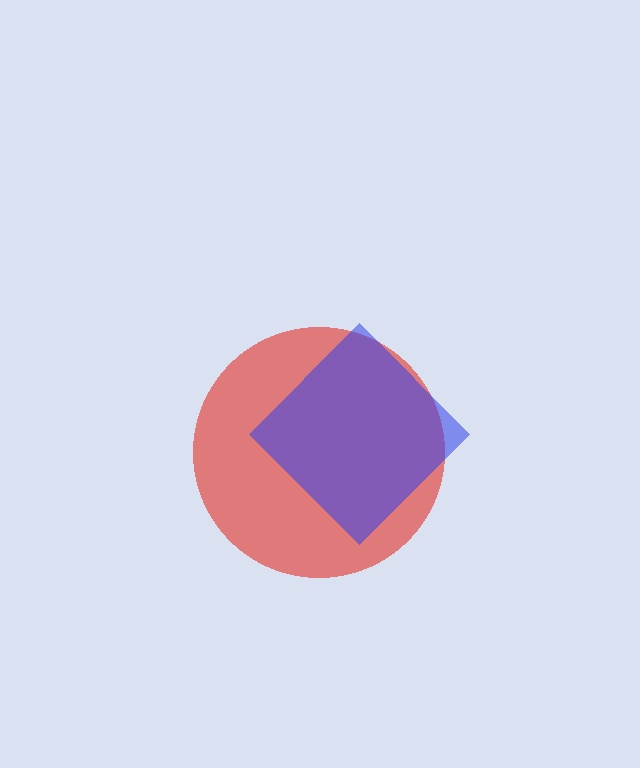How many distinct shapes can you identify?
There are 2 distinct shapes: a red circle, a blue diamond.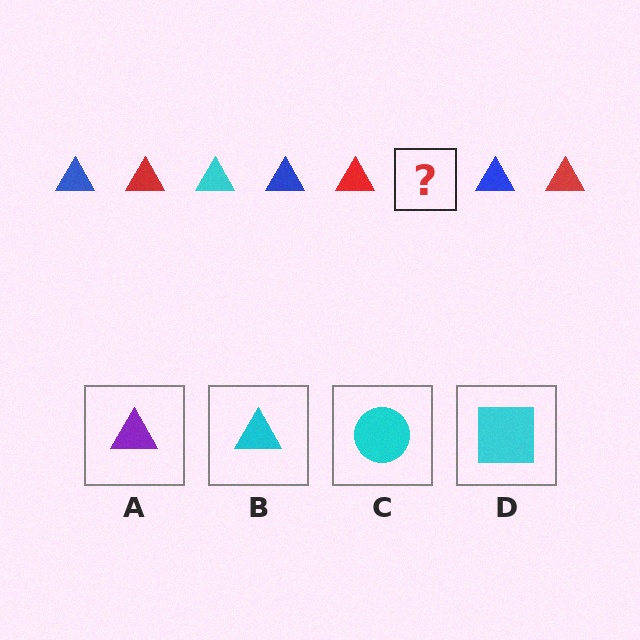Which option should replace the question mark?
Option B.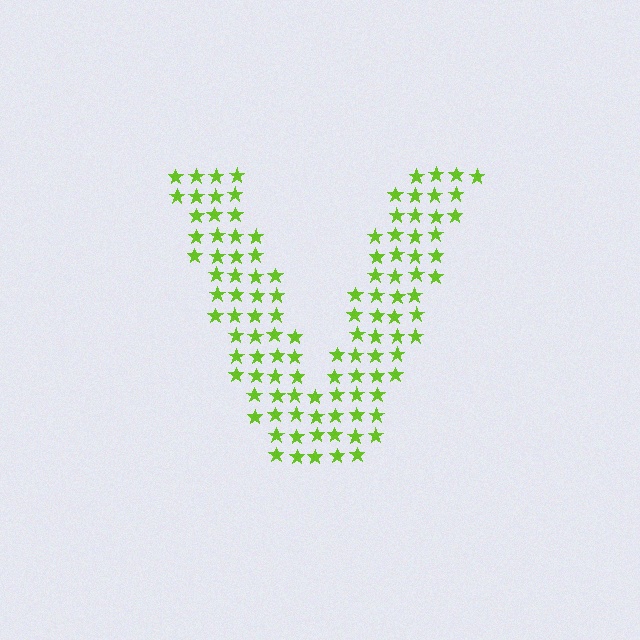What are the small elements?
The small elements are stars.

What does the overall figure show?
The overall figure shows the letter V.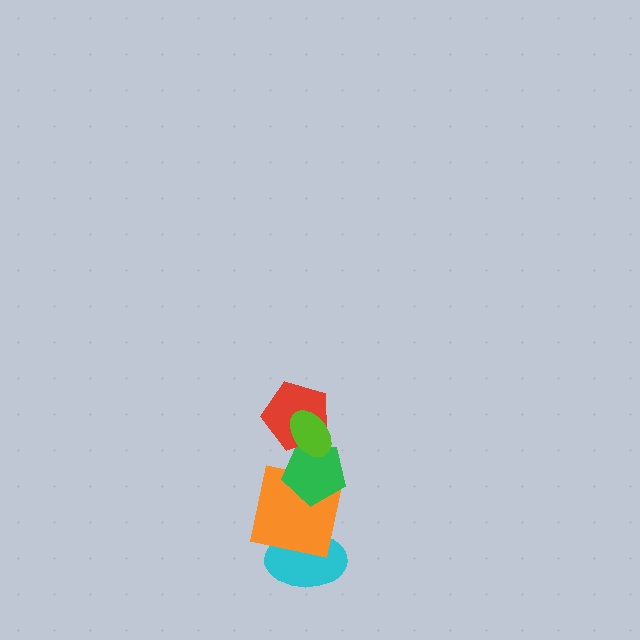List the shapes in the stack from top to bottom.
From top to bottom: the lime ellipse, the red pentagon, the green pentagon, the orange square, the cyan ellipse.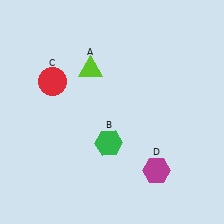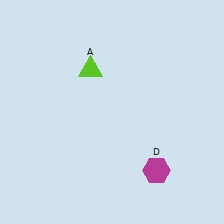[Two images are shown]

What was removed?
The red circle (C), the green hexagon (B) were removed in Image 2.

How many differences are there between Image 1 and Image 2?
There are 2 differences between the two images.